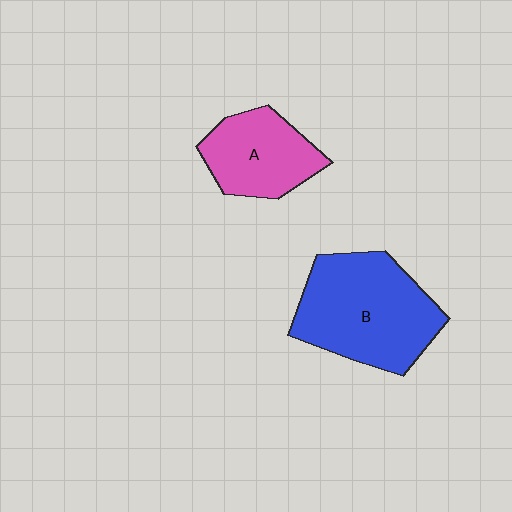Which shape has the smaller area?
Shape A (pink).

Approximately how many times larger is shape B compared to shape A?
Approximately 1.6 times.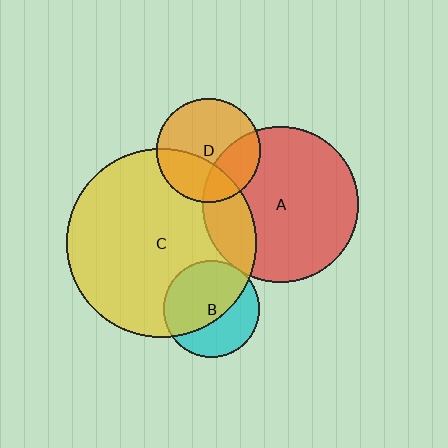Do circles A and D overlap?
Yes.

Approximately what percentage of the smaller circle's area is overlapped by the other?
Approximately 30%.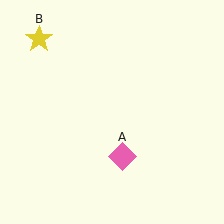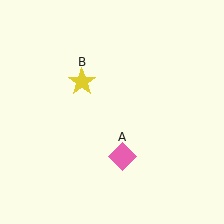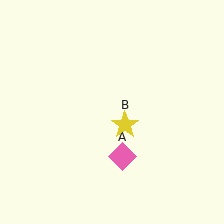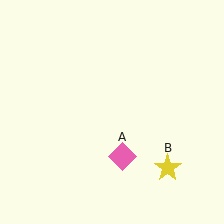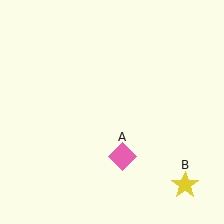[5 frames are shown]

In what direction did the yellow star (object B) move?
The yellow star (object B) moved down and to the right.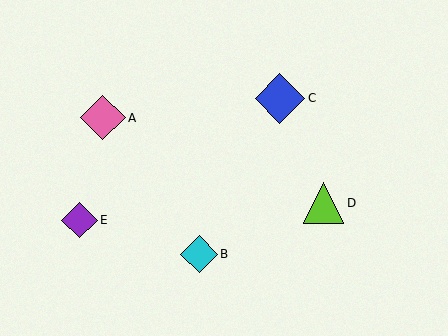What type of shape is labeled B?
Shape B is a cyan diamond.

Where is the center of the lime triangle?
The center of the lime triangle is at (323, 203).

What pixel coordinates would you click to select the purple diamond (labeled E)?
Click at (80, 220) to select the purple diamond E.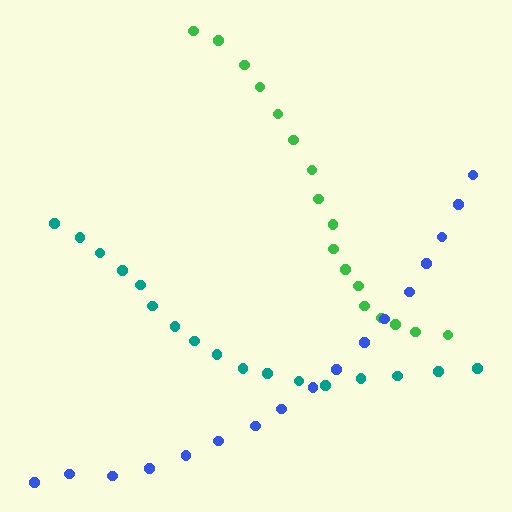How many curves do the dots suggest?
There are 3 distinct paths.